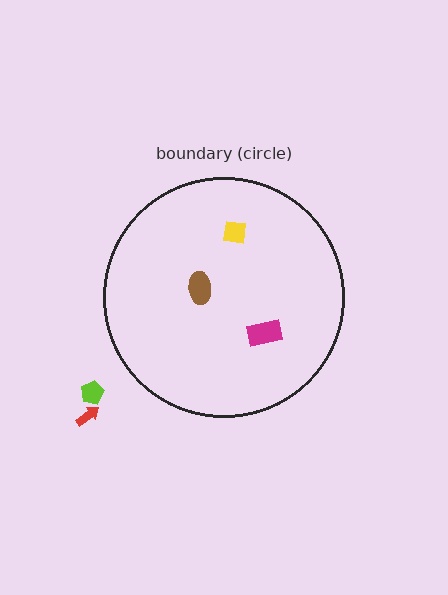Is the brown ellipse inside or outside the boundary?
Inside.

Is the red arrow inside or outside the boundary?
Outside.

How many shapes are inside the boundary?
3 inside, 2 outside.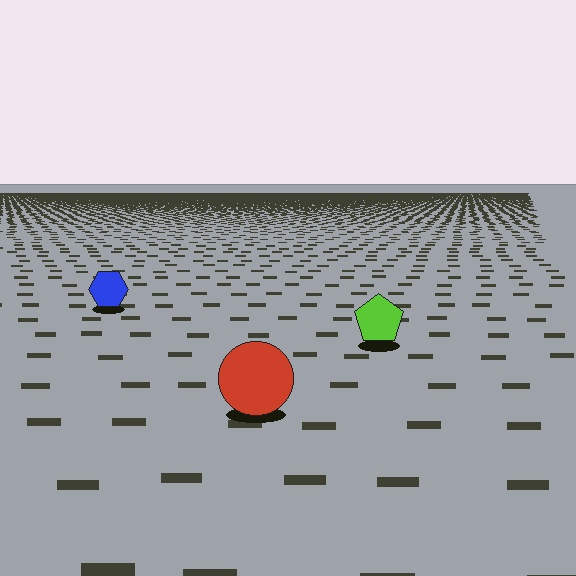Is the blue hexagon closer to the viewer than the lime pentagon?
No. The lime pentagon is closer — you can tell from the texture gradient: the ground texture is coarser near it.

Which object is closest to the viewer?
The red circle is closest. The texture marks near it are larger and more spread out.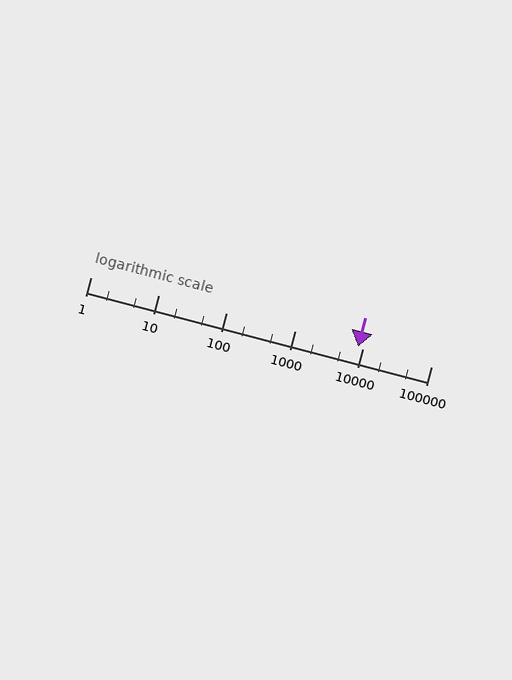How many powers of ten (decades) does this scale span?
The scale spans 5 decades, from 1 to 100000.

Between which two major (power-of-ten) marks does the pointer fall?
The pointer is between 1000 and 10000.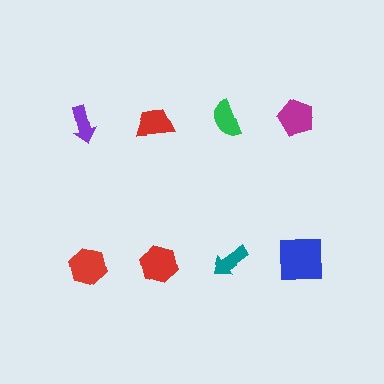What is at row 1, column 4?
A magenta pentagon.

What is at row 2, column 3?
A teal arrow.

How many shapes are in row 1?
4 shapes.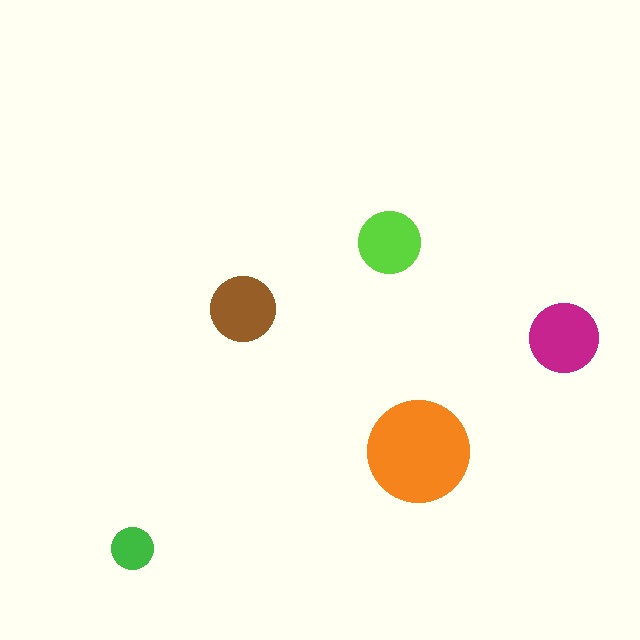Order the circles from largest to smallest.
the orange one, the magenta one, the brown one, the lime one, the green one.